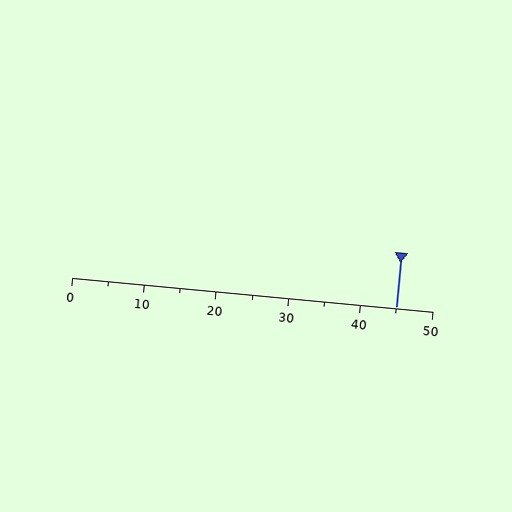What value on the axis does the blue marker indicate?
The marker indicates approximately 45.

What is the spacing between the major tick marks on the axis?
The major ticks are spaced 10 apart.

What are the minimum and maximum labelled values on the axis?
The axis runs from 0 to 50.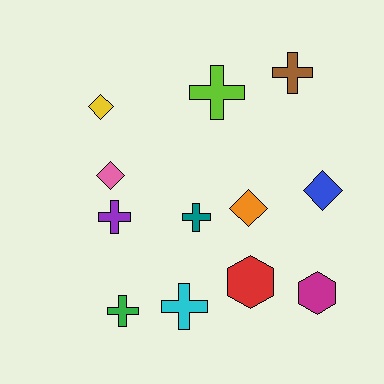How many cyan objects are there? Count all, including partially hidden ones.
There is 1 cyan object.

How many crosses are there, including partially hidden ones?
There are 6 crosses.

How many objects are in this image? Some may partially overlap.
There are 12 objects.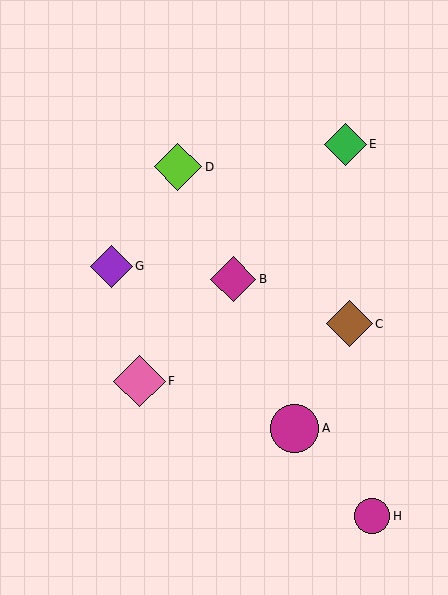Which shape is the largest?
The pink diamond (labeled F) is the largest.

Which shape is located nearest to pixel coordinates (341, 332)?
The brown diamond (labeled C) at (349, 324) is nearest to that location.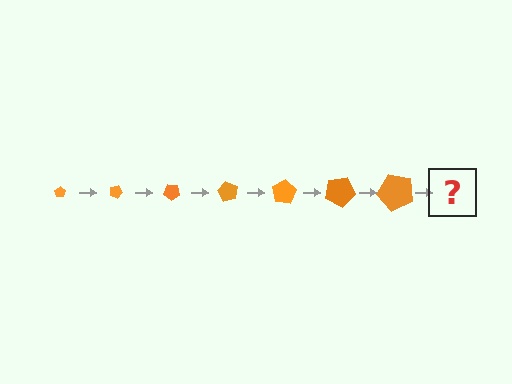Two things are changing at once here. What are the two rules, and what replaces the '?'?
The two rules are that the pentagon grows larger each step and it rotates 20 degrees each step. The '?' should be a pentagon, larger than the previous one and rotated 140 degrees from the start.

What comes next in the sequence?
The next element should be a pentagon, larger than the previous one and rotated 140 degrees from the start.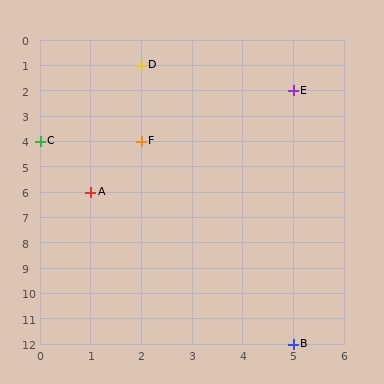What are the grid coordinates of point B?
Point B is at grid coordinates (5, 12).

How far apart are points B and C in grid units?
Points B and C are 5 columns and 8 rows apart (about 9.4 grid units diagonally).